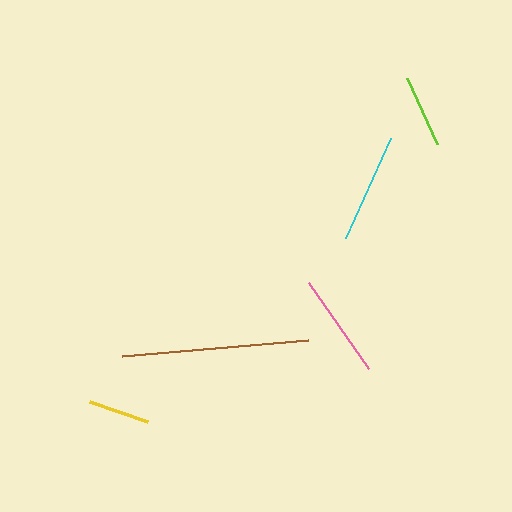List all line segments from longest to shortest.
From longest to shortest: brown, cyan, pink, lime, yellow.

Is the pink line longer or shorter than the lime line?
The pink line is longer than the lime line.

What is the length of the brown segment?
The brown segment is approximately 187 pixels long.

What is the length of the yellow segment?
The yellow segment is approximately 62 pixels long.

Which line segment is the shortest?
The yellow line is the shortest at approximately 62 pixels.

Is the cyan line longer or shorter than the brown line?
The brown line is longer than the cyan line.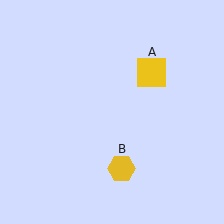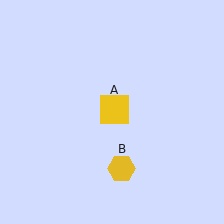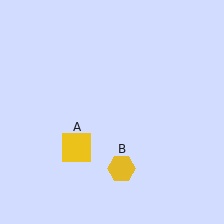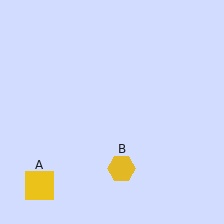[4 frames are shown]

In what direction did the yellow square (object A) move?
The yellow square (object A) moved down and to the left.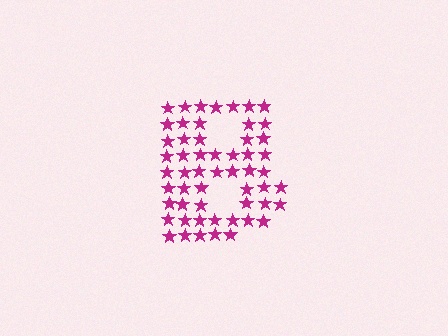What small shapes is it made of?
It is made of small stars.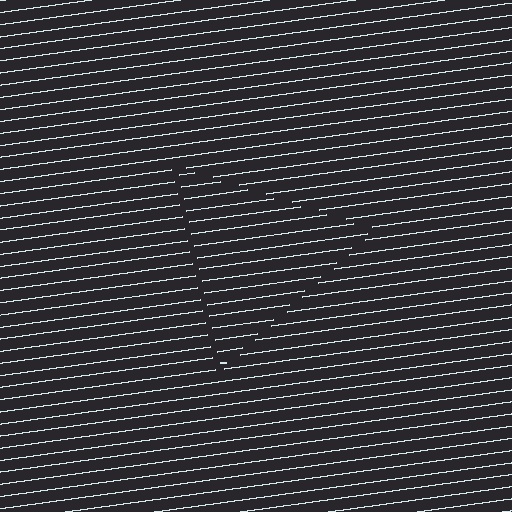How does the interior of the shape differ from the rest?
The interior of the shape contains the same grating, shifted by half a period — the contour is defined by the phase discontinuity where line-ends from the inner and outer gratings abut.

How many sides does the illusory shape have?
3 sides — the line-ends trace a triangle.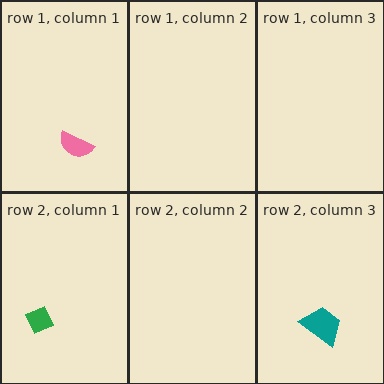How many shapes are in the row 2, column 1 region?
1.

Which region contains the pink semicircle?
The row 1, column 1 region.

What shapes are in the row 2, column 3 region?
The teal trapezoid.